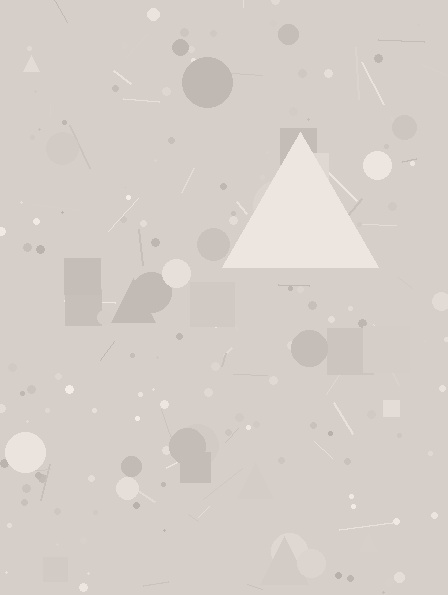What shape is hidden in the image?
A triangle is hidden in the image.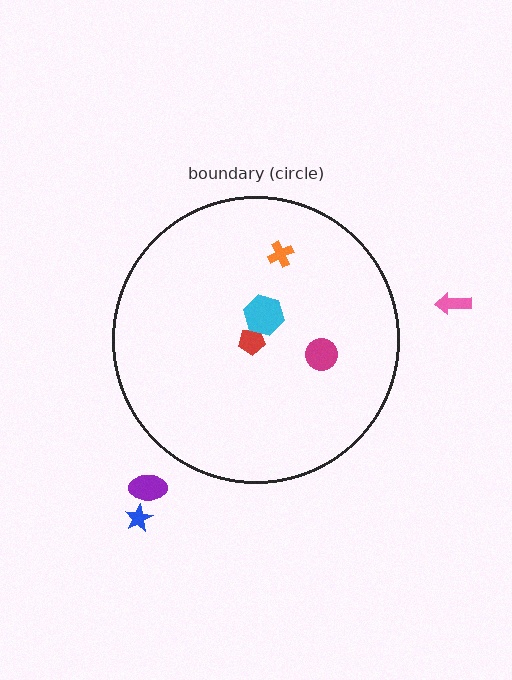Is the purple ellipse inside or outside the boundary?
Outside.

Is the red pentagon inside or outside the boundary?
Inside.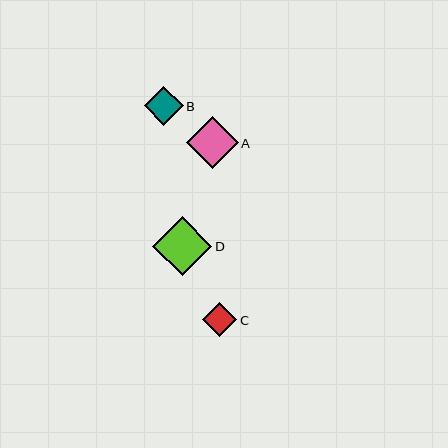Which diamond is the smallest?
Diamond C is the smallest with a size of approximately 34 pixels.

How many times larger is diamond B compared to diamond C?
Diamond B is approximately 1.1 times the size of diamond C.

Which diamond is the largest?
Diamond D is the largest with a size of approximately 59 pixels.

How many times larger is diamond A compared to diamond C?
Diamond A is approximately 1.5 times the size of diamond C.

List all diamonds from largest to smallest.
From largest to smallest: D, A, B, C.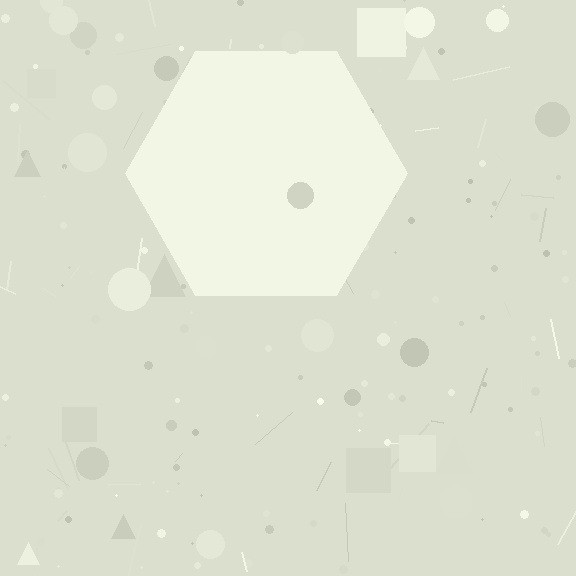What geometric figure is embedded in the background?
A hexagon is embedded in the background.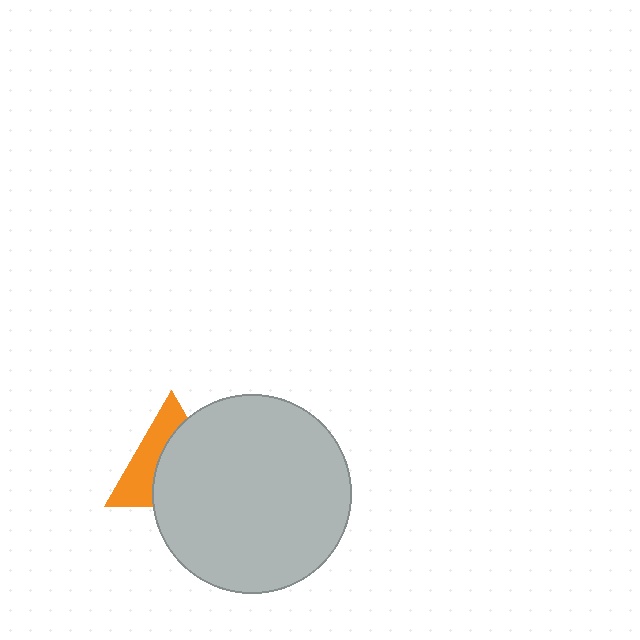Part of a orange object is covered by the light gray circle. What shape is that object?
It is a triangle.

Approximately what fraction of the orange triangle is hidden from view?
Roughly 59% of the orange triangle is hidden behind the light gray circle.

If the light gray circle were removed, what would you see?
You would see the complete orange triangle.